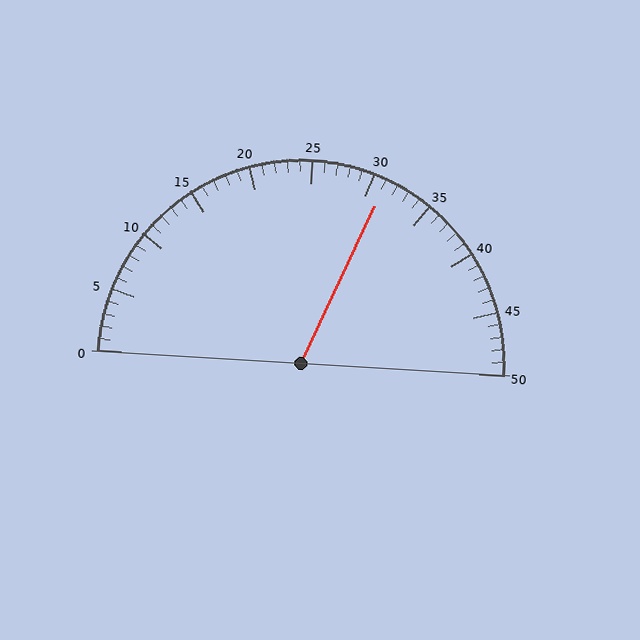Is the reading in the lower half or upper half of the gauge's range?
The reading is in the upper half of the range (0 to 50).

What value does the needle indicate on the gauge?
The needle indicates approximately 31.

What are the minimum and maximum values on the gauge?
The gauge ranges from 0 to 50.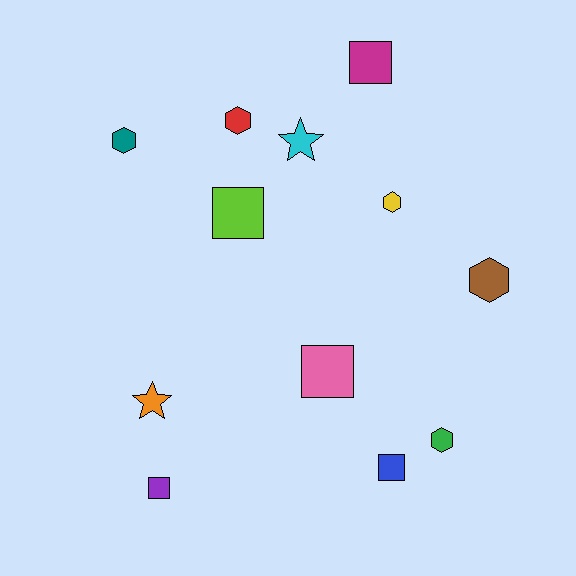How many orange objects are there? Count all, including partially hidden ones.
There is 1 orange object.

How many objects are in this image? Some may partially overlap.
There are 12 objects.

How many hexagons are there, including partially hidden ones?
There are 5 hexagons.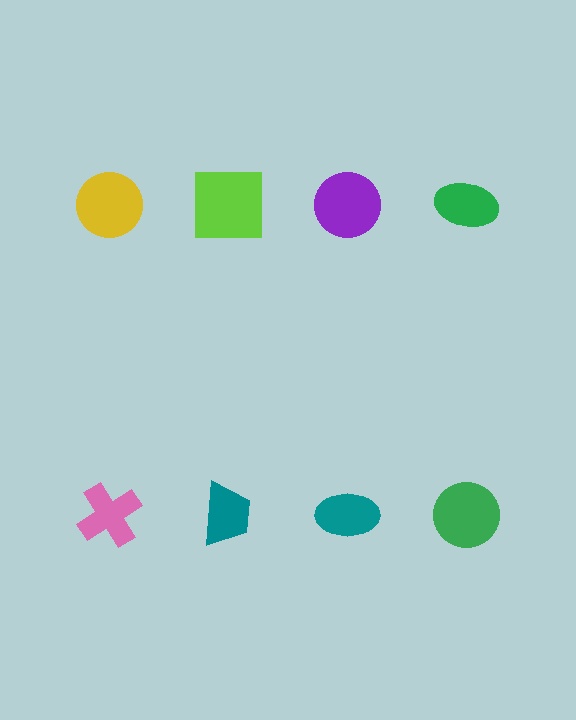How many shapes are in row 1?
4 shapes.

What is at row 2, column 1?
A pink cross.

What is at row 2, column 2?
A teal trapezoid.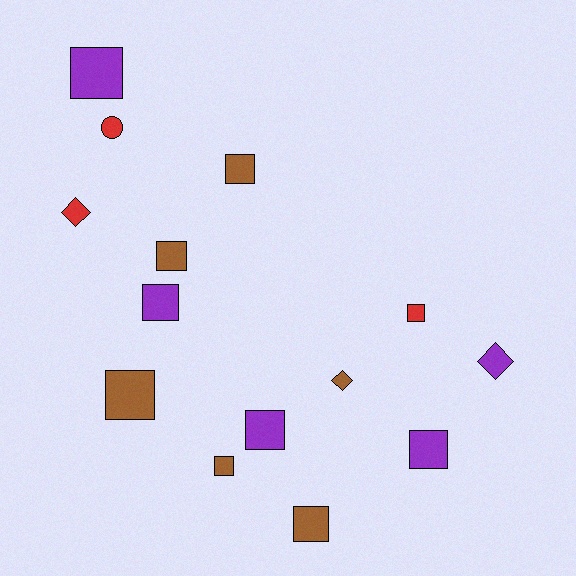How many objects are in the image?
There are 14 objects.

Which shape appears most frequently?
Square, with 10 objects.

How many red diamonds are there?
There is 1 red diamond.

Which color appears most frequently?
Brown, with 6 objects.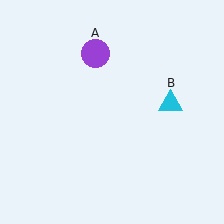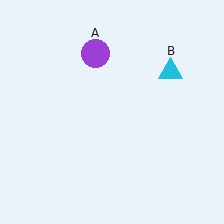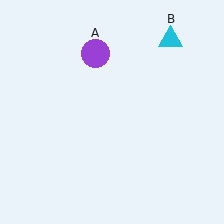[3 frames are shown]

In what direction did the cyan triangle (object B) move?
The cyan triangle (object B) moved up.